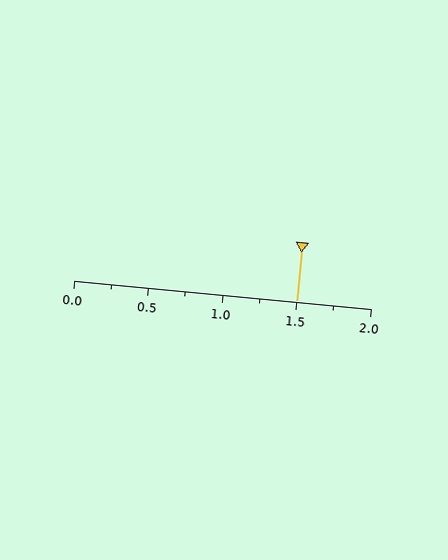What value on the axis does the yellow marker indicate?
The marker indicates approximately 1.5.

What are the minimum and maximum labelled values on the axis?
The axis runs from 0.0 to 2.0.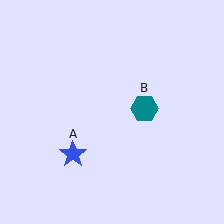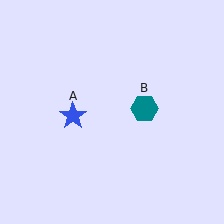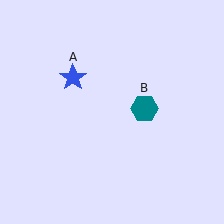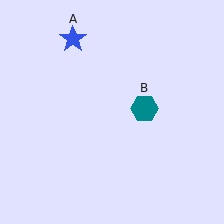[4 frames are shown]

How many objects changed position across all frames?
1 object changed position: blue star (object A).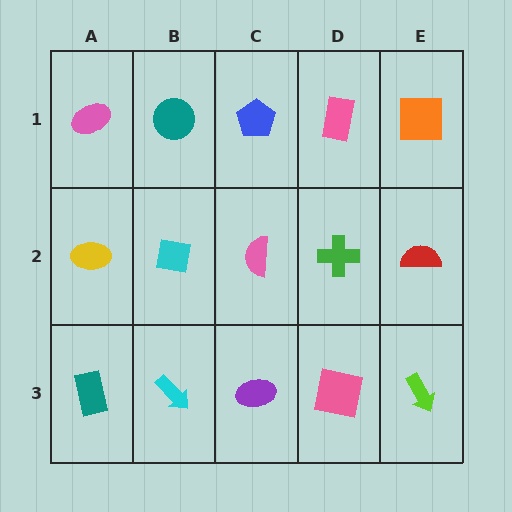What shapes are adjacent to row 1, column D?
A green cross (row 2, column D), a blue pentagon (row 1, column C), an orange square (row 1, column E).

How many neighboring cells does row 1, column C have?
3.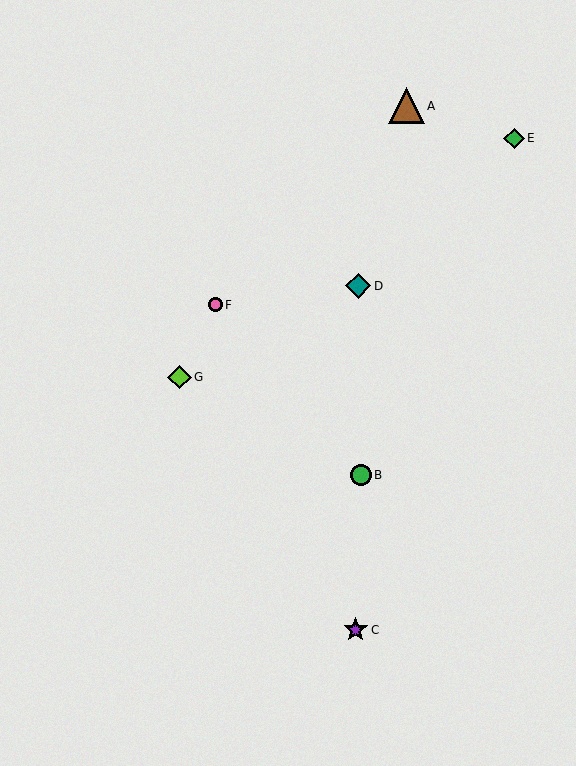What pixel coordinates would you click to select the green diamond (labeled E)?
Click at (514, 138) to select the green diamond E.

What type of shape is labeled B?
Shape B is a green circle.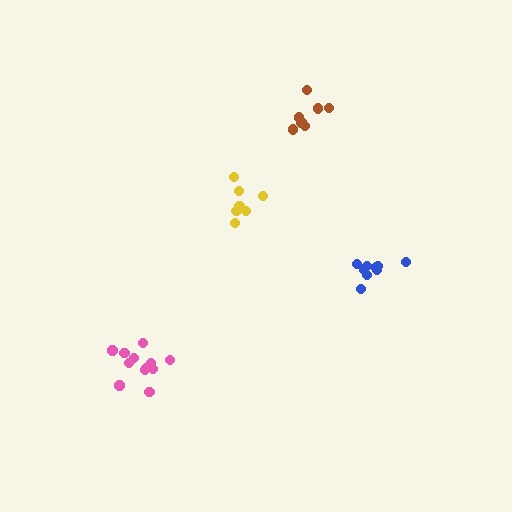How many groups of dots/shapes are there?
There are 4 groups.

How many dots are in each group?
Group 1: 8 dots, Group 2: 9 dots, Group 3: 8 dots, Group 4: 12 dots (37 total).